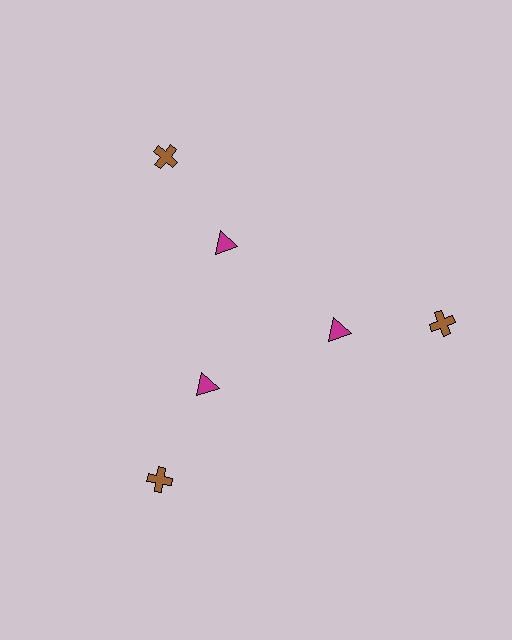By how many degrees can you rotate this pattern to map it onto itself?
The pattern maps onto itself every 120 degrees of rotation.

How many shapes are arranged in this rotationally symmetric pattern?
There are 6 shapes, arranged in 3 groups of 2.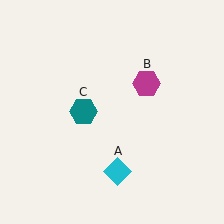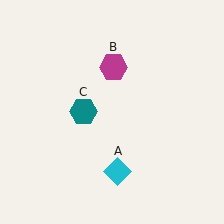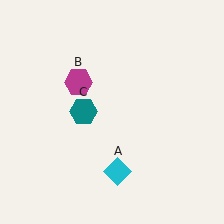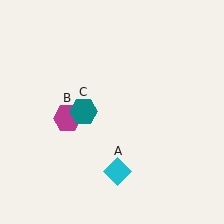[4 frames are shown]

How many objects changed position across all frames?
1 object changed position: magenta hexagon (object B).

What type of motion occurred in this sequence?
The magenta hexagon (object B) rotated counterclockwise around the center of the scene.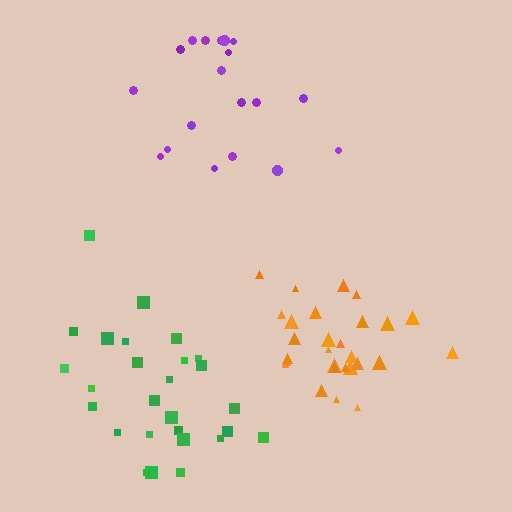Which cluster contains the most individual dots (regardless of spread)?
Orange (28).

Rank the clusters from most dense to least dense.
orange, green, purple.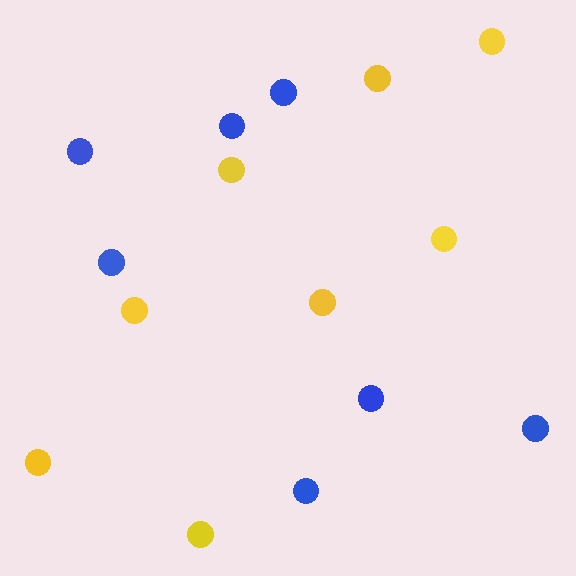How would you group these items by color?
There are 2 groups: one group of blue circles (7) and one group of yellow circles (8).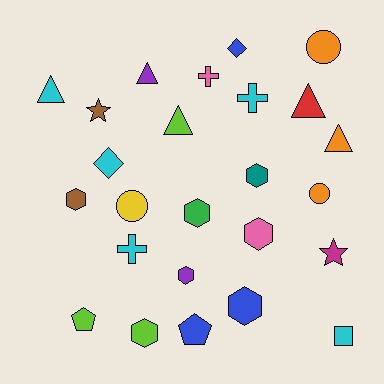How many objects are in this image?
There are 25 objects.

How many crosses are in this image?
There are 3 crosses.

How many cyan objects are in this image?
There are 5 cyan objects.